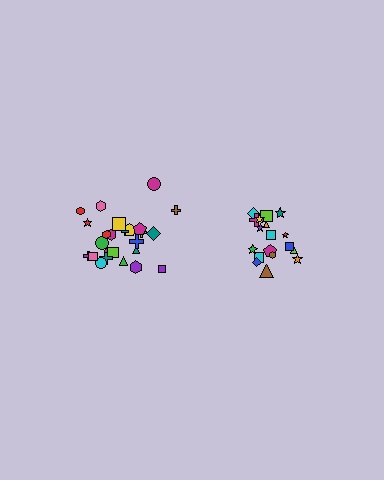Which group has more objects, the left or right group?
The left group.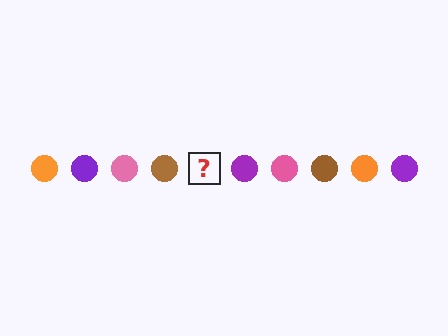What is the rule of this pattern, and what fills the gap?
The rule is that the pattern cycles through orange, purple, pink, brown circles. The gap should be filled with an orange circle.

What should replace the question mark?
The question mark should be replaced with an orange circle.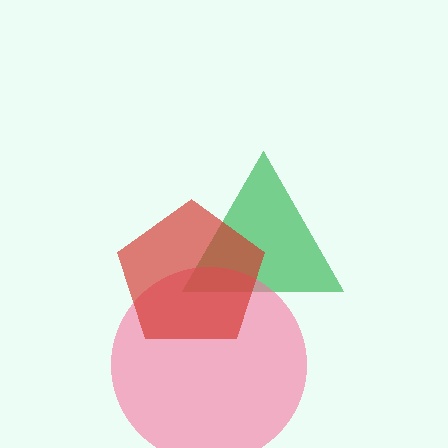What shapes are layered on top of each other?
The layered shapes are: a green triangle, a pink circle, a red pentagon.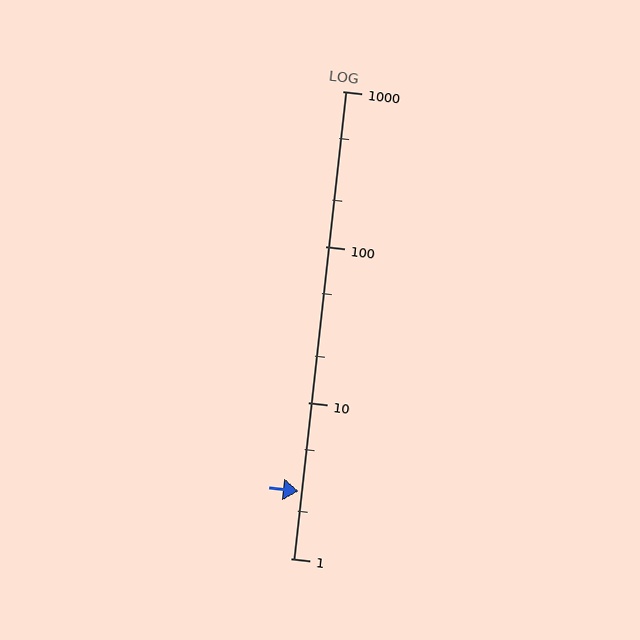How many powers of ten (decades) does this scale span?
The scale spans 3 decades, from 1 to 1000.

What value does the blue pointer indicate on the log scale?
The pointer indicates approximately 2.7.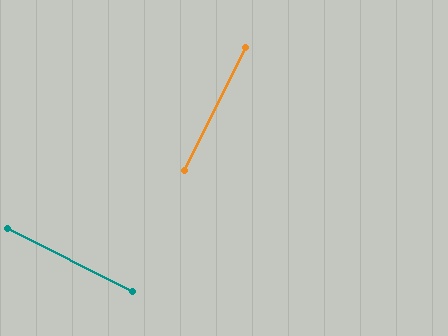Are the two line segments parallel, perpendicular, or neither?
Perpendicular — they meet at approximately 90°.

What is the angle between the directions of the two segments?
Approximately 90 degrees.